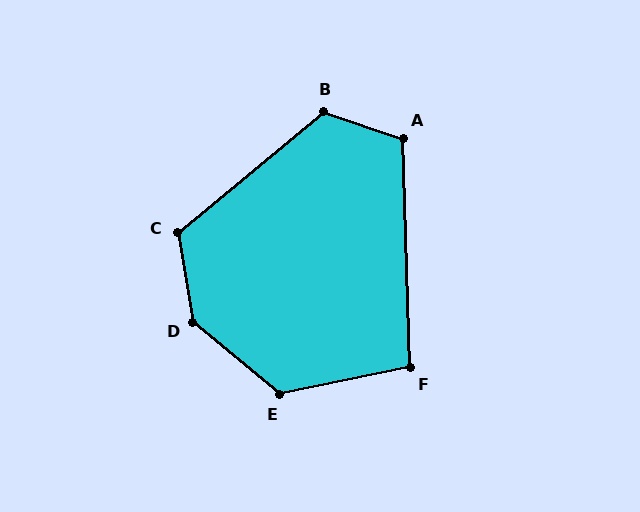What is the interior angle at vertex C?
Approximately 121 degrees (obtuse).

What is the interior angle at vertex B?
Approximately 122 degrees (obtuse).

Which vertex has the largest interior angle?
D, at approximately 138 degrees.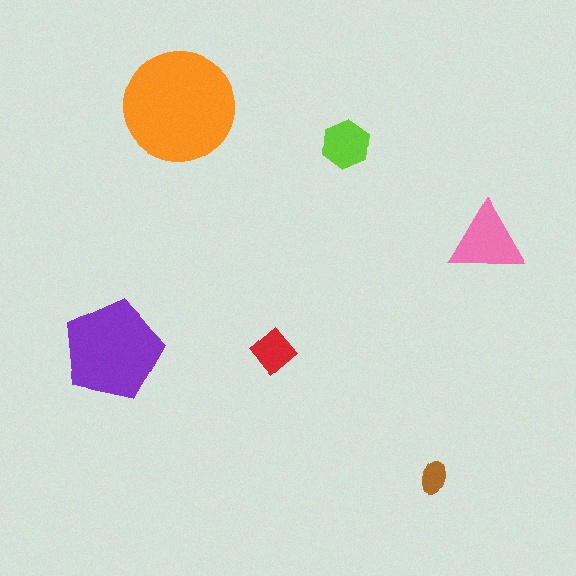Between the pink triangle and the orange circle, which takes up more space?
The orange circle.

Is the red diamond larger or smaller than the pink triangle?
Smaller.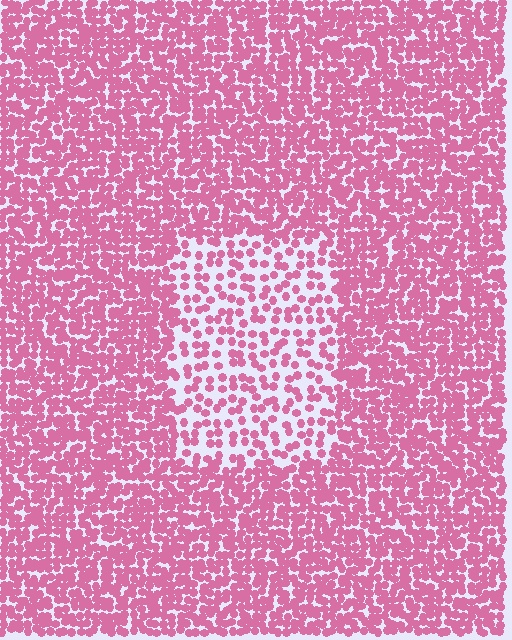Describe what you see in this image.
The image contains small pink elements arranged at two different densities. A rectangle-shaped region is visible where the elements are less densely packed than the surrounding area.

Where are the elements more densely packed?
The elements are more densely packed outside the rectangle boundary.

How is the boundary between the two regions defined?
The boundary is defined by a change in element density (approximately 2.2x ratio). All elements are the same color, size, and shape.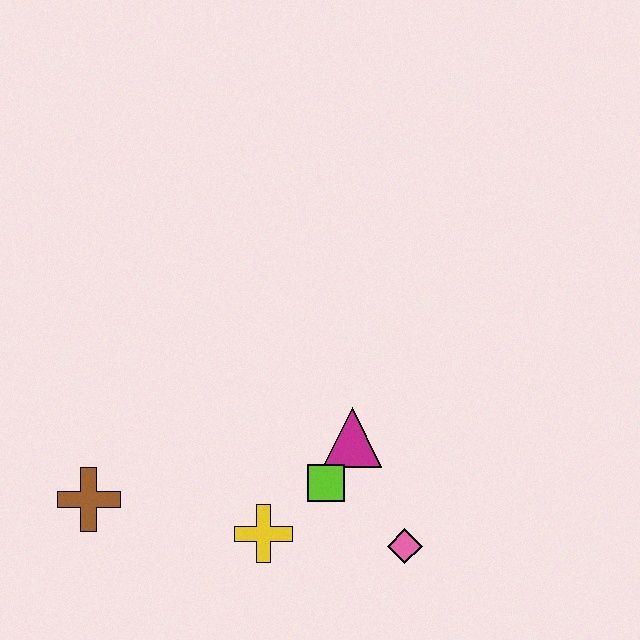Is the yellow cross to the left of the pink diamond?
Yes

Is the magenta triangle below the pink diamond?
No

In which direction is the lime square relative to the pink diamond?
The lime square is to the left of the pink diamond.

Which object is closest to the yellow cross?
The lime square is closest to the yellow cross.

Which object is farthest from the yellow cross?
The brown cross is farthest from the yellow cross.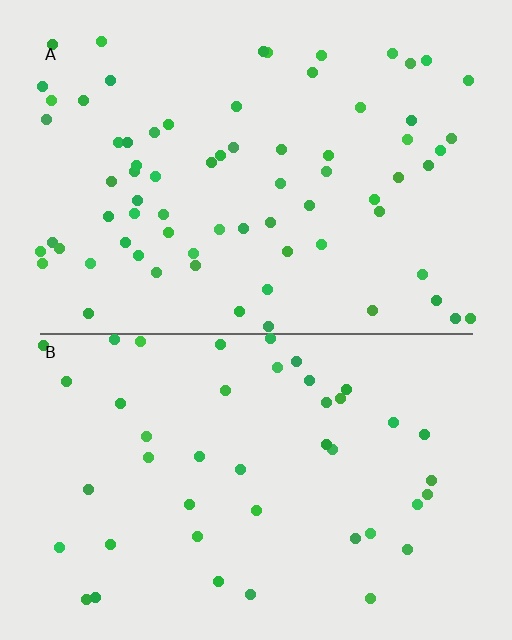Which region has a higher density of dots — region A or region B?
A (the top).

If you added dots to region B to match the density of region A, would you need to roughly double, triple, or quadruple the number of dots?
Approximately double.